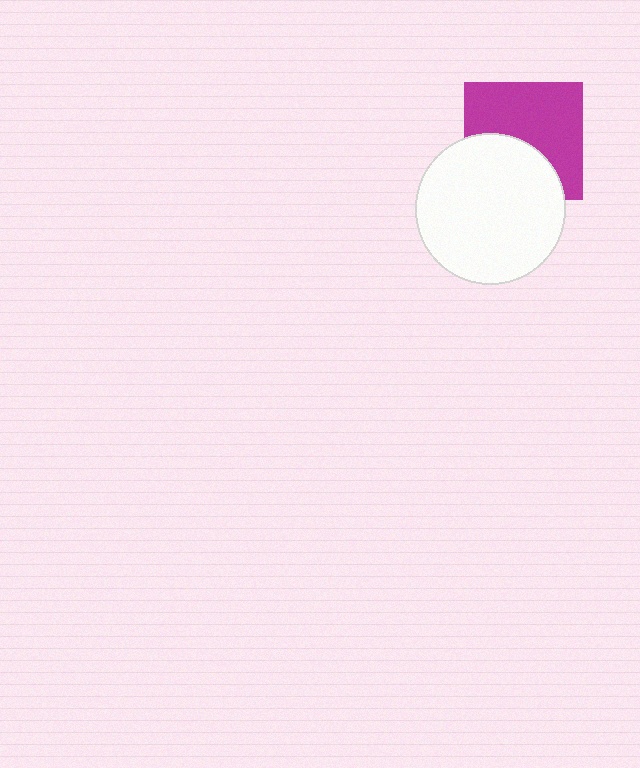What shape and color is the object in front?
The object in front is a white circle.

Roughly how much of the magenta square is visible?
About half of it is visible (roughly 61%).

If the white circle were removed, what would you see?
You would see the complete magenta square.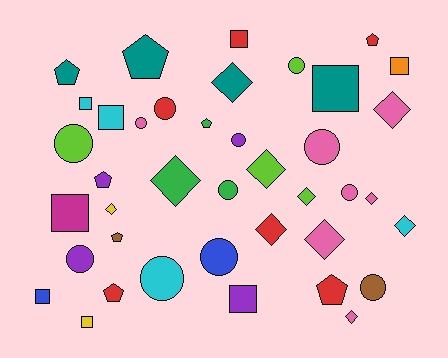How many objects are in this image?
There are 40 objects.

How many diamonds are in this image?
There are 11 diamonds.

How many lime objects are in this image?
There are 4 lime objects.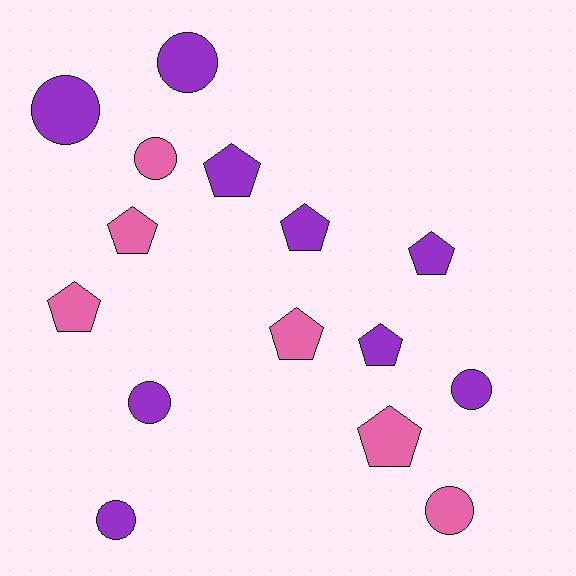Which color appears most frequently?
Purple, with 9 objects.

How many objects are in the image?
There are 15 objects.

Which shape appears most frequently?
Pentagon, with 8 objects.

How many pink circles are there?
There are 2 pink circles.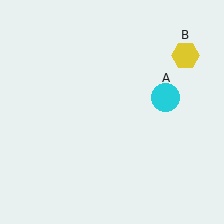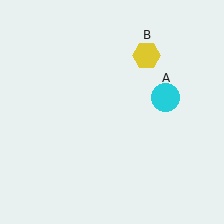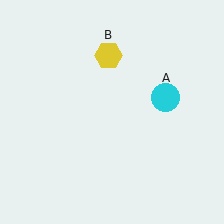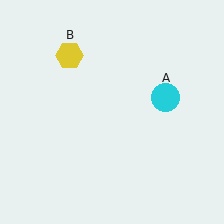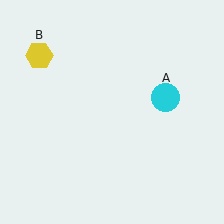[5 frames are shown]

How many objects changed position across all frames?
1 object changed position: yellow hexagon (object B).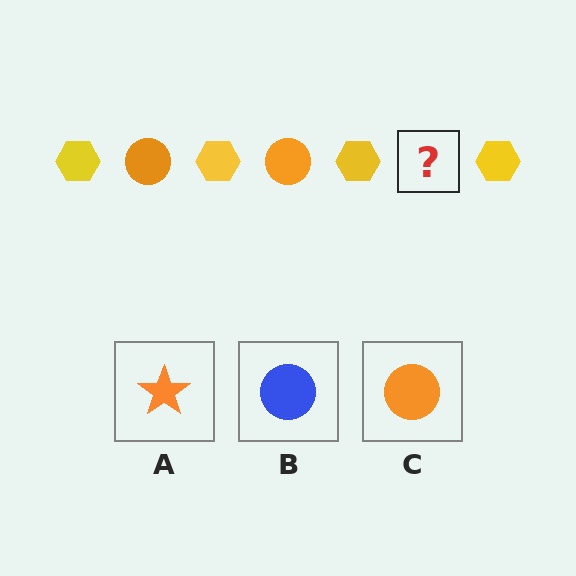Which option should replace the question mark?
Option C.